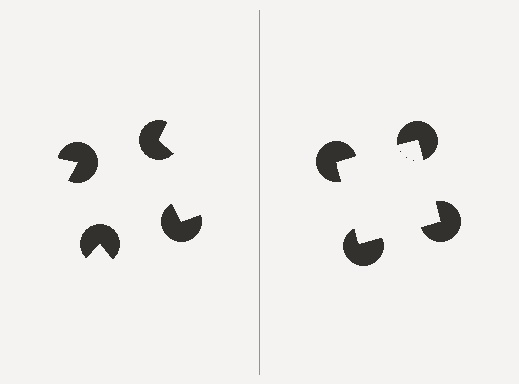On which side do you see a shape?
An illusory square appears on the right side. On the left side the wedge cuts are rotated, so no coherent shape forms.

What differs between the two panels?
The pac-man discs are positioned identically on both sides; only the wedge orientations differ. On the right they align to a square; on the left they are misaligned.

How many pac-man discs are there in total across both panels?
8 — 4 on each side.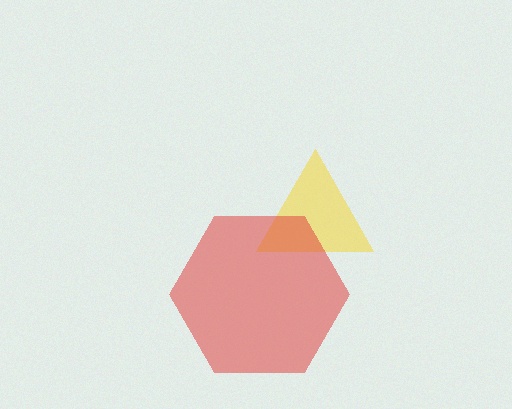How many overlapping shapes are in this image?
There are 2 overlapping shapes in the image.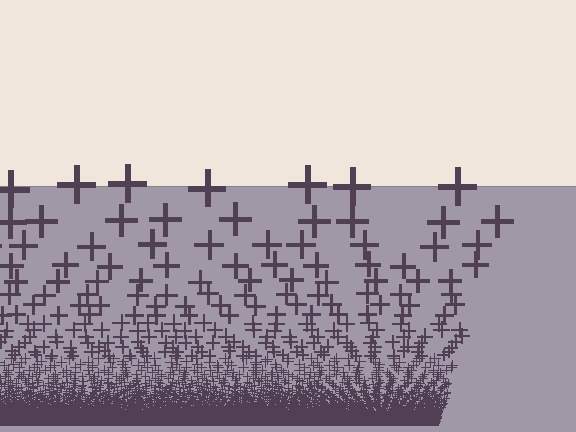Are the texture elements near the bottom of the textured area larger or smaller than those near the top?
Smaller. The gradient is inverted — elements near the bottom are smaller and denser.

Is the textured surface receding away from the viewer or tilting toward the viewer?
The surface appears to tilt toward the viewer. Texture elements get larger and sparser toward the top.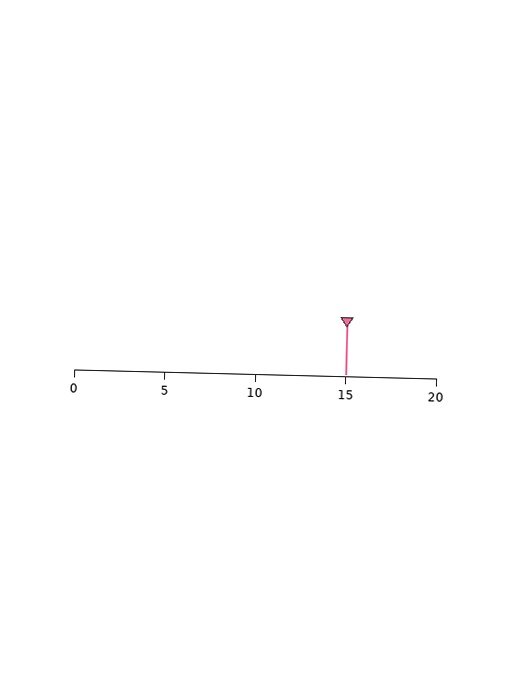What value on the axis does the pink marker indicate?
The marker indicates approximately 15.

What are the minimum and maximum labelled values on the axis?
The axis runs from 0 to 20.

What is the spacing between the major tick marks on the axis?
The major ticks are spaced 5 apart.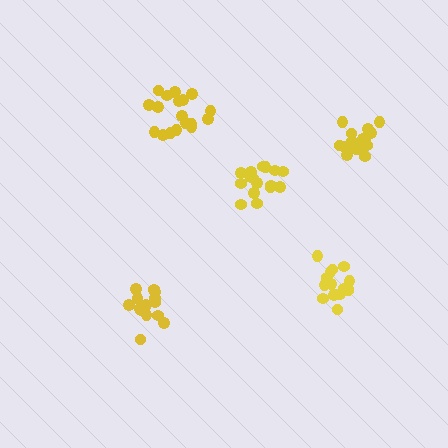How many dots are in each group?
Group 1: 15 dots, Group 2: 16 dots, Group 3: 15 dots, Group 4: 20 dots, Group 5: 18 dots (84 total).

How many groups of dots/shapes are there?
There are 5 groups.